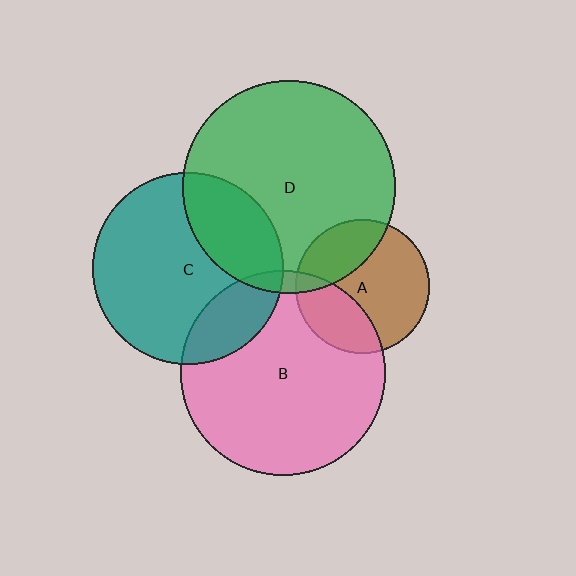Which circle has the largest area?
Circle D (green).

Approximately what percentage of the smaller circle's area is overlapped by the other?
Approximately 25%.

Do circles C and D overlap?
Yes.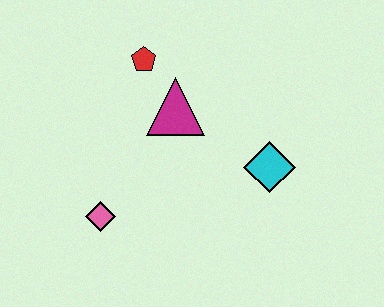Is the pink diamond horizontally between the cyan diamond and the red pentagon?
No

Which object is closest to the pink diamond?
The magenta triangle is closest to the pink diamond.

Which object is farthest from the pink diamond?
The cyan diamond is farthest from the pink diamond.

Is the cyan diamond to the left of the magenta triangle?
No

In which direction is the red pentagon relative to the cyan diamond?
The red pentagon is to the left of the cyan diamond.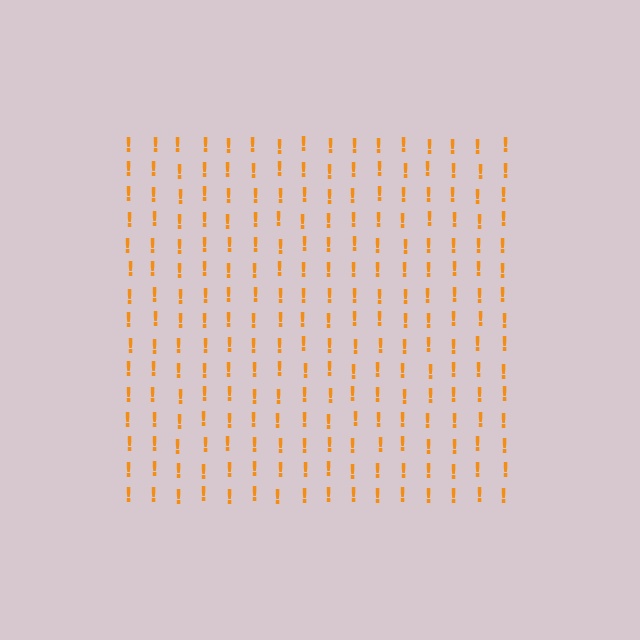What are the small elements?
The small elements are exclamation marks.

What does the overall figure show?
The overall figure shows a square.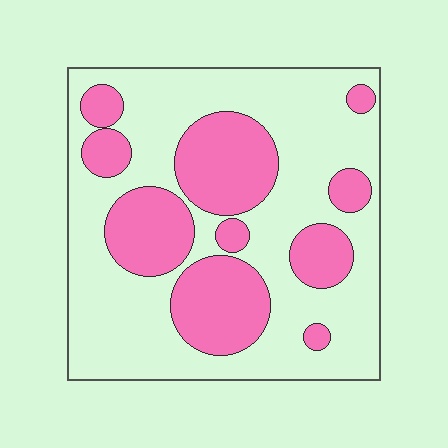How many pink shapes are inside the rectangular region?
10.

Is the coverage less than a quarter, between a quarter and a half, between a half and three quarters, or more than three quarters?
Between a quarter and a half.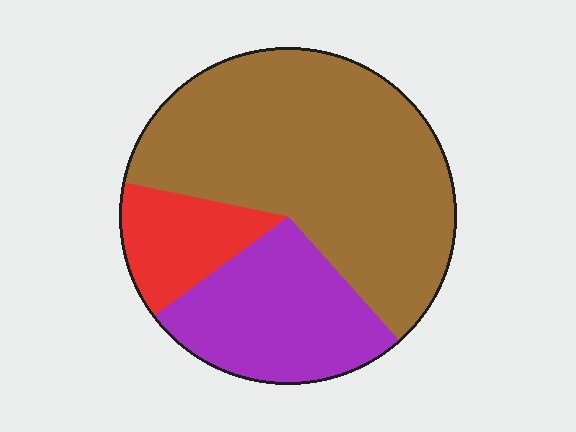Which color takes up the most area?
Brown, at roughly 60%.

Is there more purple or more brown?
Brown.